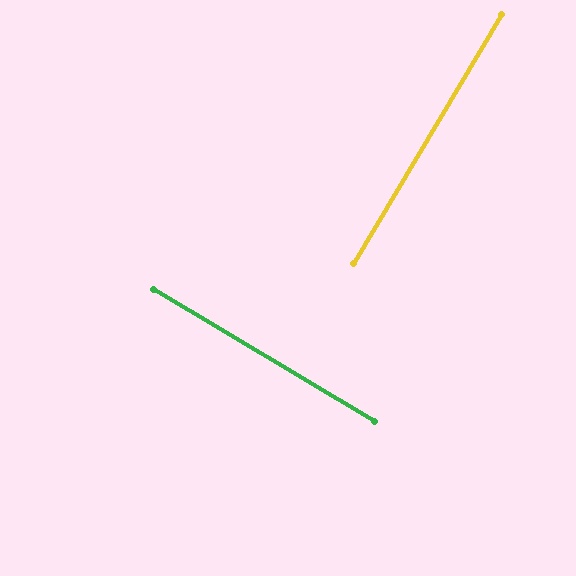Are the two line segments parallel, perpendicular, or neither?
Perpendicular — they meet at approximately 90°.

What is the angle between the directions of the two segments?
Approximately 90 degrees.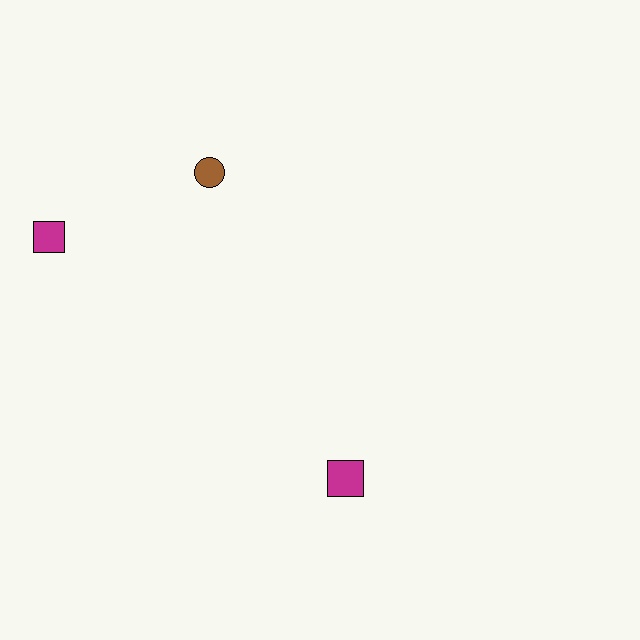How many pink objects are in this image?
There are no pink objects.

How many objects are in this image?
There are 3 objects.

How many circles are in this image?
There is 1 circle.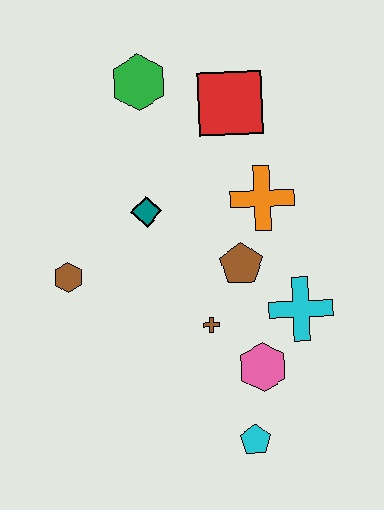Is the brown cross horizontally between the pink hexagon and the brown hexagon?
Yes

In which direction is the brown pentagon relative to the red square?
The brown pentagon is below the red square.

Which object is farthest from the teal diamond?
The cyan pentagon is farthest from the teal diamond.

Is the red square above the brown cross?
Yes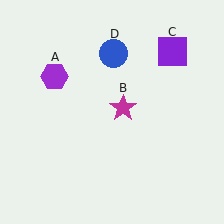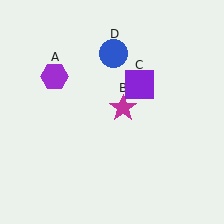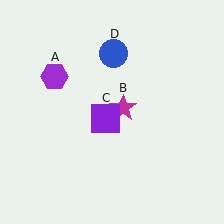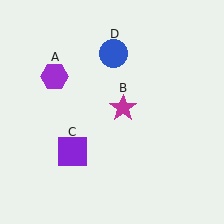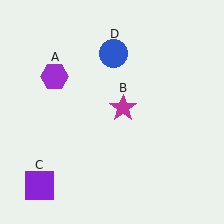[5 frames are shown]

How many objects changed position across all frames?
1 object changed position: purple square (object C).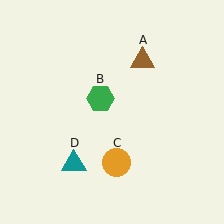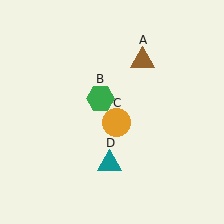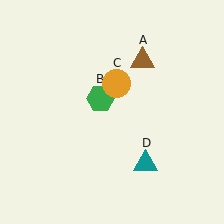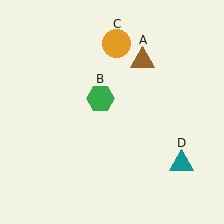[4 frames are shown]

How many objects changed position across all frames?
2 objects changed position: orange circle (object C), teal triangle (object D).